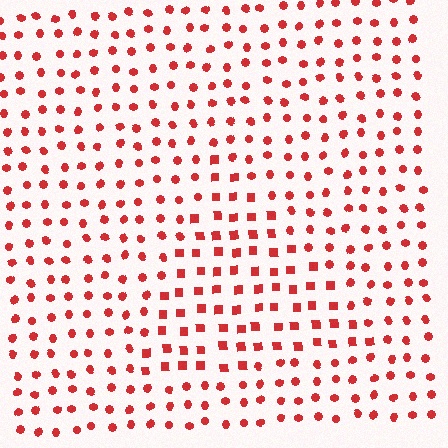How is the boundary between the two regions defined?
The boundary is defined by a change in element shape: squares inside vs. circles outside. All elements share the same color and spacing.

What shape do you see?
I see a triangle.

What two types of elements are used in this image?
The image uses squares inside the triangle region and circles outside it.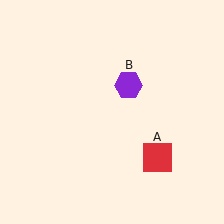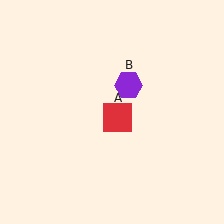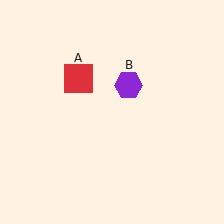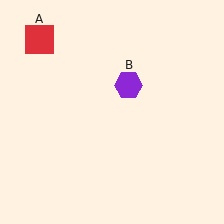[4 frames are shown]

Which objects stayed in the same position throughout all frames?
Purple hexagon (object B) remained stationary.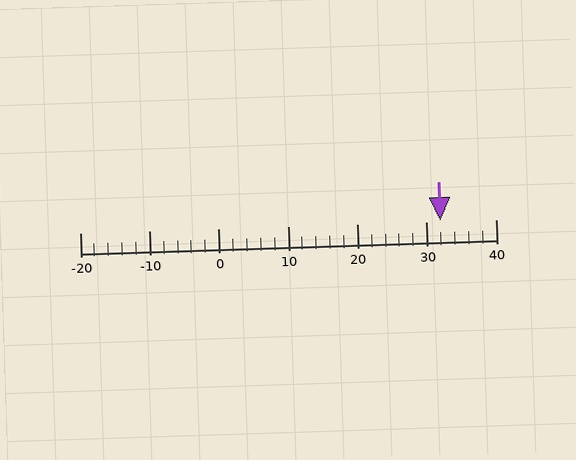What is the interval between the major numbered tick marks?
The major tick marks are spaced 10 units apart.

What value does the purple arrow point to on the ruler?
The purple arrow points to approximately 32.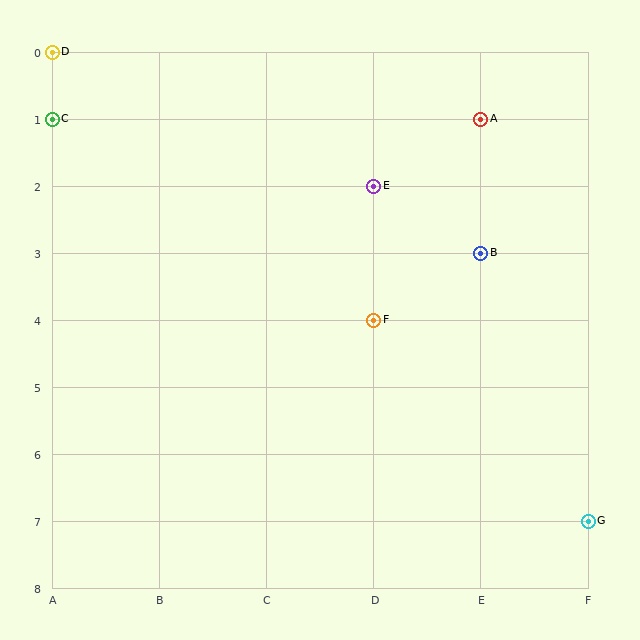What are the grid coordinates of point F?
Point F is at grid coordinates (D, 4).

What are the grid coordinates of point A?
Point A is at grid coordinates (E, 1).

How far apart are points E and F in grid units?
Points E and F are 2 rows apart.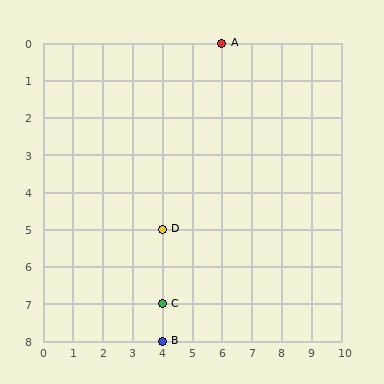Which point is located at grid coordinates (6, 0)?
Point A is at (6, 0).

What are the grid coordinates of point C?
Point C is at grid coordinates (4, 7).